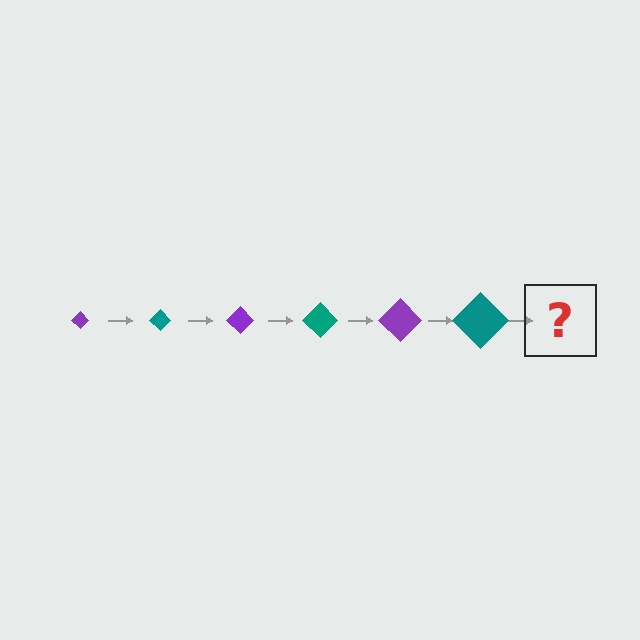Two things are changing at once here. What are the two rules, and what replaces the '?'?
The two rules are that the diamond grows larger each step and the color cycles through purple and teal. The '?' should be a purple diamond, larger than the previous one.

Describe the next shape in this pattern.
It should be a purple diamond, larger than the previous one.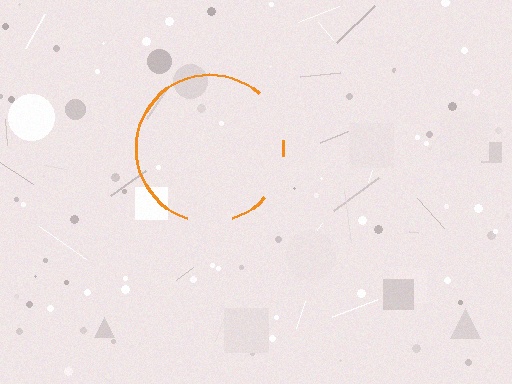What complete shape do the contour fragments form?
The contour fragments form a circle.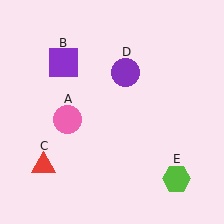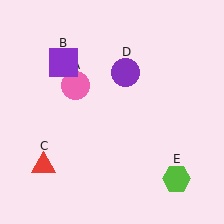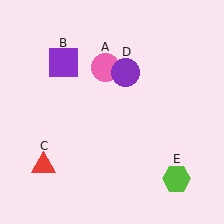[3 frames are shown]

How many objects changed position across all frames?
1 object changed position: pink circle (object A).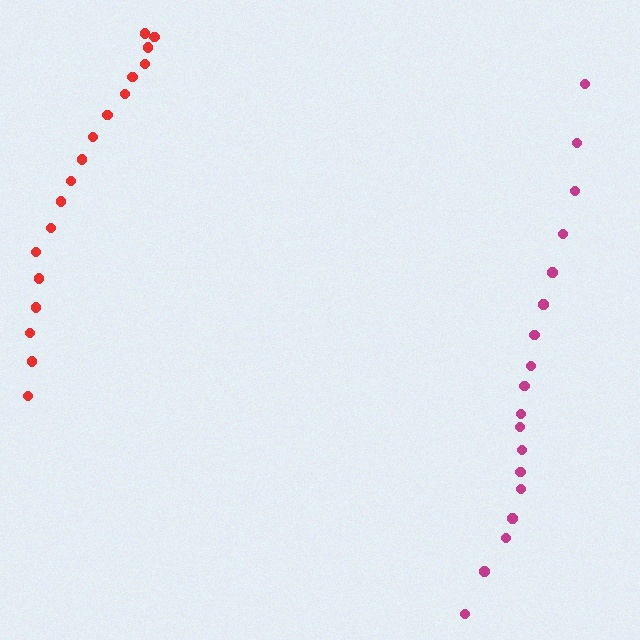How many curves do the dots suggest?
There are 2 distinct paths.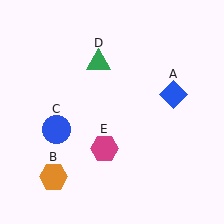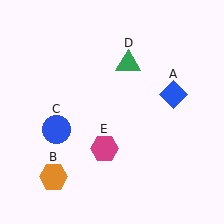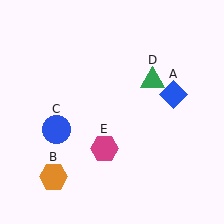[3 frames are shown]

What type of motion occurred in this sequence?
The green triangle (object D) rotated clockwise around the center of the scene.